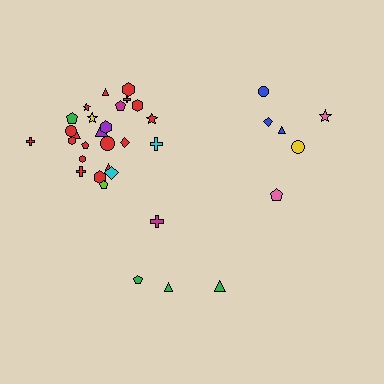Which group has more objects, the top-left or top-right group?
The top-left group.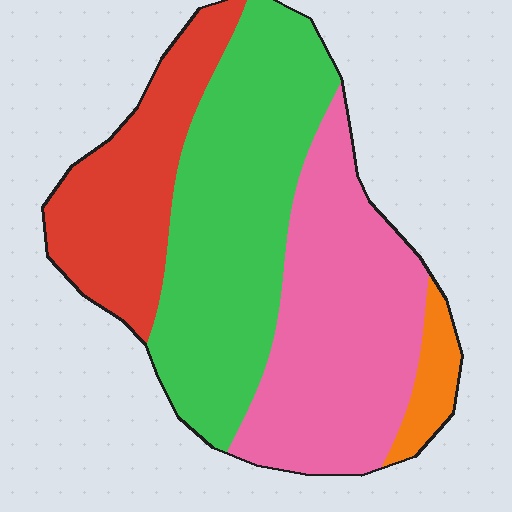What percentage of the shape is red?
Red takes up about one fifth (1/5) of the shape.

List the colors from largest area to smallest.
From largest to smallest: green, pink, red, orange.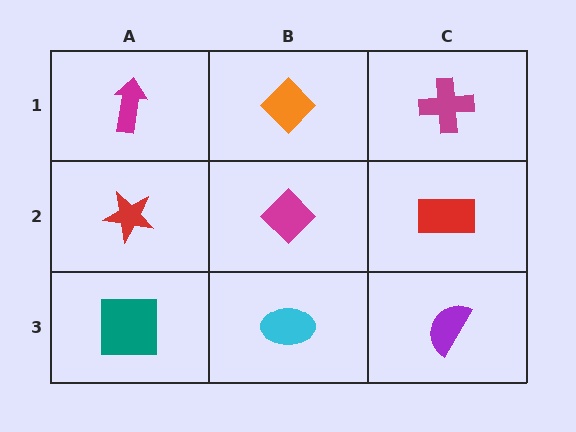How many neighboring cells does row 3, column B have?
3.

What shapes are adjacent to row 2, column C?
A magenta cross (row 1, column C), a purple semicircle (row 3, column C), a magenta diamond (row 2, column B).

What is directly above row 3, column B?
A magenta diamond.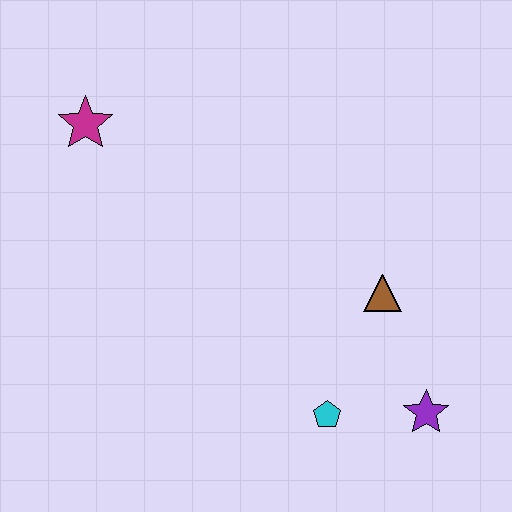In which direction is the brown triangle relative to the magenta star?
The brown triangle is to the right of the magenta star.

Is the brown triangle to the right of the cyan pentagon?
Yes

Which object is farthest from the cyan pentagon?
The magenta star is farthest from the cyan pentagon.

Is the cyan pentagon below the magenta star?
Yes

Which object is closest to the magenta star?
The brown triangle is closest to the magenta star.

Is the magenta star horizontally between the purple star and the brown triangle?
No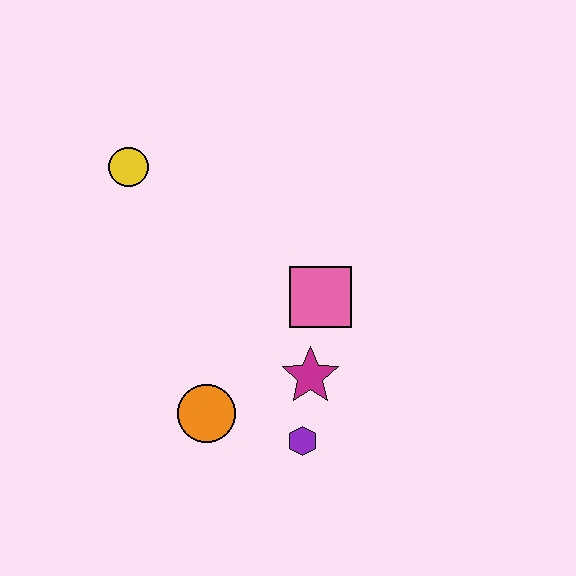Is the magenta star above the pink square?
No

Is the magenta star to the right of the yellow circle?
Yes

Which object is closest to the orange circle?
The purple hexagon is closest to the orange circle.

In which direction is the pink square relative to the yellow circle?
The pink square is to the right of the yellow circle.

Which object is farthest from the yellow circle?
The purple hexagon is farthest from the yellow circle.